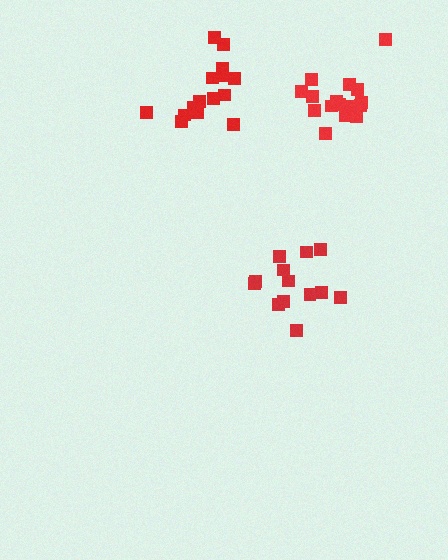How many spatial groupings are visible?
There are 3 spatial groupings.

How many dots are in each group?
Group 1: 13 dots, Group 2: 15 dots, Group 3: 16 dots (44 total).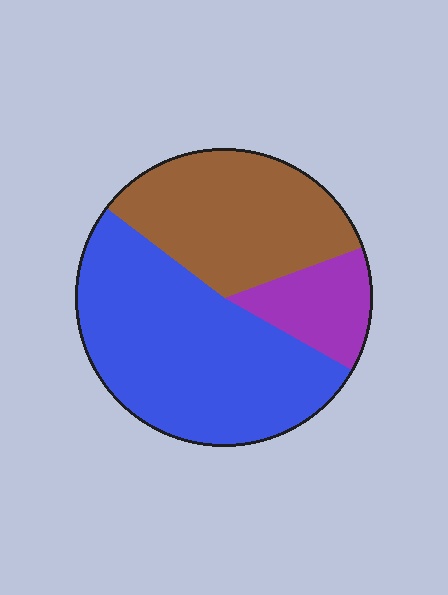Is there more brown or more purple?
Brown.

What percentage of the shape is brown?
Brown covers roughly 35% of the shape.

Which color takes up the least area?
Purple, at roughly 15%.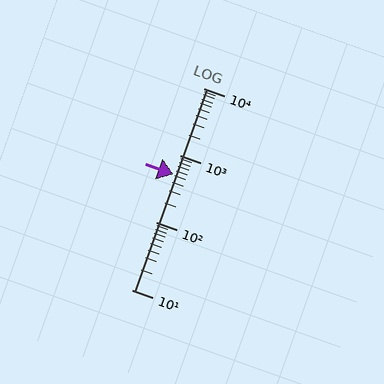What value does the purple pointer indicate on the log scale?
The pointer indicates approximately 530.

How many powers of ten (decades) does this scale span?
The scale spans 3 decades, from 10 to 10000.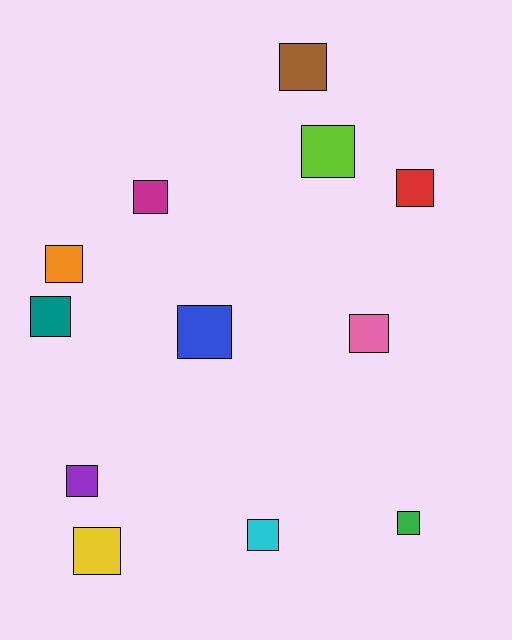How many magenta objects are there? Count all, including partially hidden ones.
There is 1 magenta object.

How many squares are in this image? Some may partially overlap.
There are 12 squares.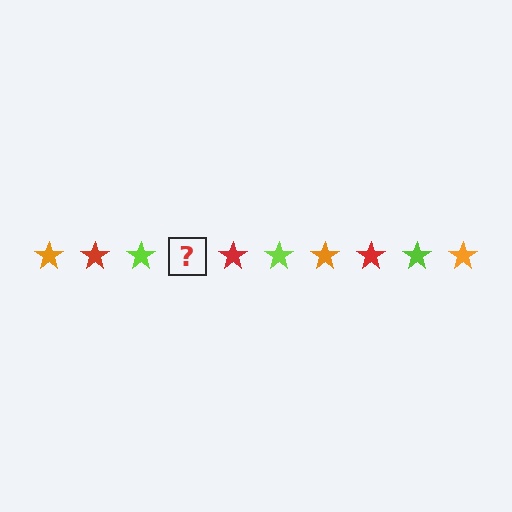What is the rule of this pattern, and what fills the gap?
The rule is that the pattern cycles through orange, red, lime stars. The gap should be filled with an orange star.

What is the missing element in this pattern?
The missing element is an orange star.